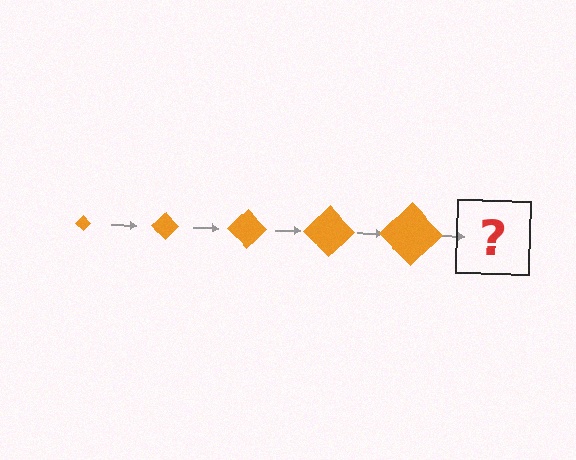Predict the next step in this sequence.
The next step is an orange diamond, larger than the previous one.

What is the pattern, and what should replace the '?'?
The pattern is that the diamond gets progressively larger each step. The '?' should be an orange diamond, larger than the previous one.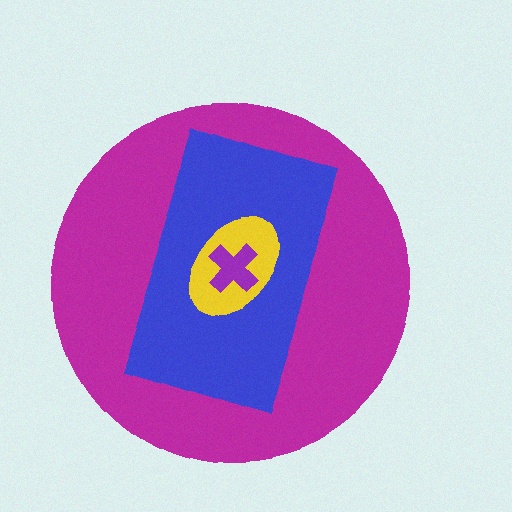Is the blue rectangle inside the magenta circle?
Yes.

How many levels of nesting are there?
4.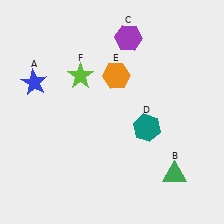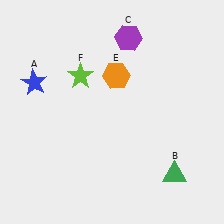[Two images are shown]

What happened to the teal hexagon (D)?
The teal hexagon (D) was removed in Image 2. It was in the bottom-right area of Image 1.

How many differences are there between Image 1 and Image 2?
There is 1 difference between the two images.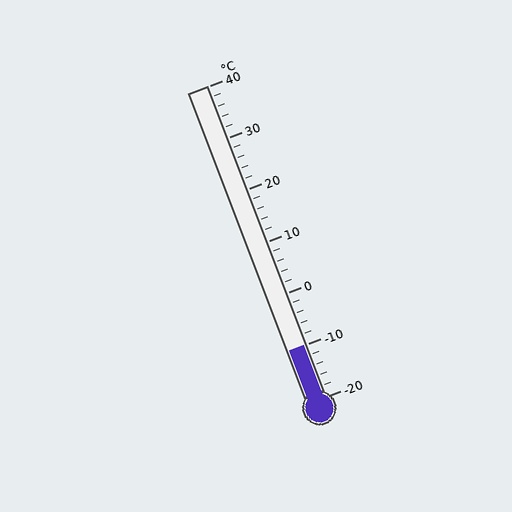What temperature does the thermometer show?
The thermometer shows approximately -10°C.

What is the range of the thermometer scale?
The thermometer scale ranges from -20°C to 40°C.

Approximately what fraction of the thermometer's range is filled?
The thermometer is filled to approximately 15% of its range.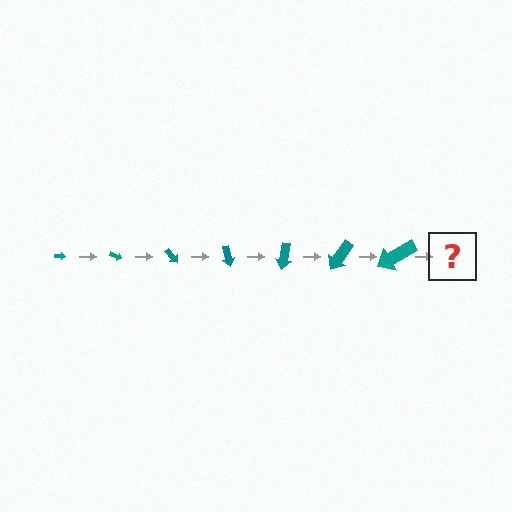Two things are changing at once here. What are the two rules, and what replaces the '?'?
The two rules are that the arrow grows larger each step and it rotates 25 degrees each step. The '?' should be an arrow, larger than the previous one and rotated 175 degrees from the start.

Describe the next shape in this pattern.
It should be an arrow, larger than the previous one and rotated 175 degrees from the start.